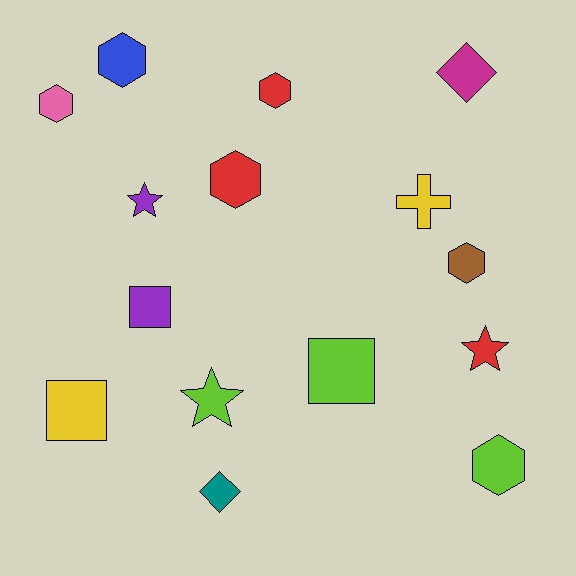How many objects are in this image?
There are 15 objects.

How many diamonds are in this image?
There are 2 diamonds.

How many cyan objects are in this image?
There are no cyan objects.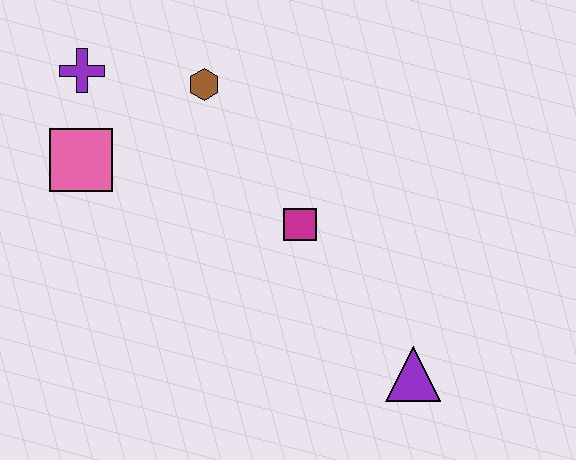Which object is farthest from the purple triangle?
The purple cross is farthest from the purple triangle.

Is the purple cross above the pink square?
Yes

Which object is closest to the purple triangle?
The magenta square is closest to the purple triangle.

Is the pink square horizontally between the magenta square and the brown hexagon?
No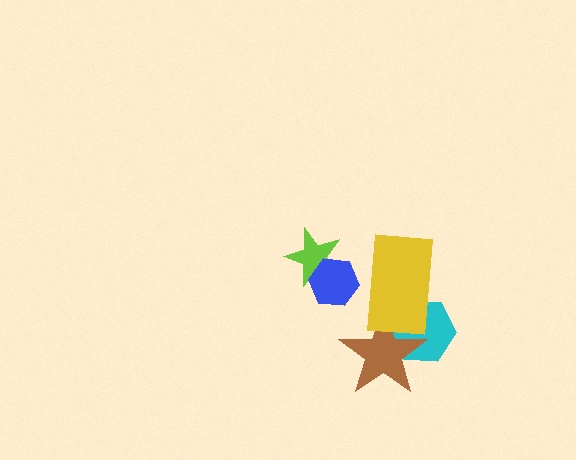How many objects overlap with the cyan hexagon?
2 objects overlap with the cyan hexagon.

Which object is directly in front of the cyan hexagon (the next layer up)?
The brown star is directly in front of the cyan hexagon.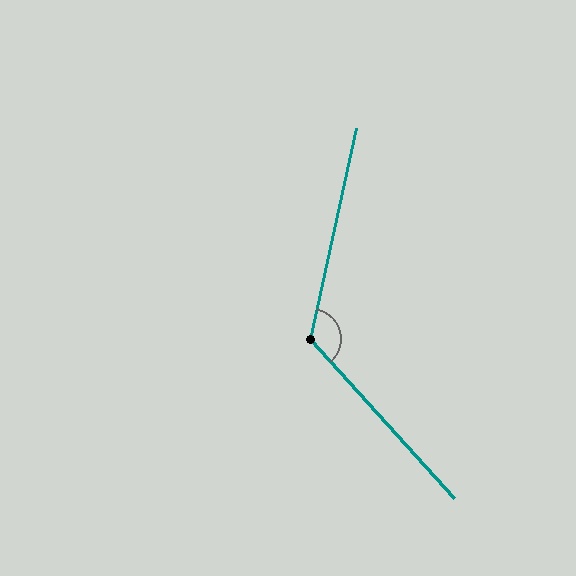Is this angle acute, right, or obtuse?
It is obtuse.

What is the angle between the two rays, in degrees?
Approximately 126 degrees.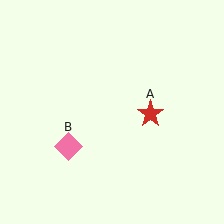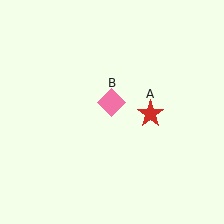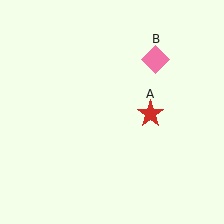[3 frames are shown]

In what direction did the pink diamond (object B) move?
The pink diamond (object B) moved up and to the right.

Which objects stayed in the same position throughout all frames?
Red star (object A) remained stationary.